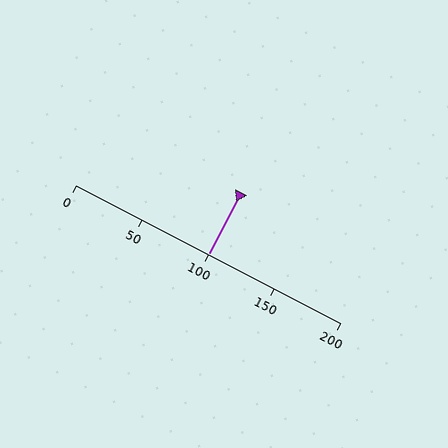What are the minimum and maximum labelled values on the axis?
The axis runs from 0 to 200.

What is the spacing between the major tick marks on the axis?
The major ticks are spaced 50 apart.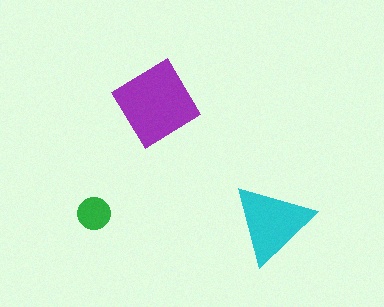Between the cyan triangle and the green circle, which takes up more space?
The cyan triangle.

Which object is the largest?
The purple diamond.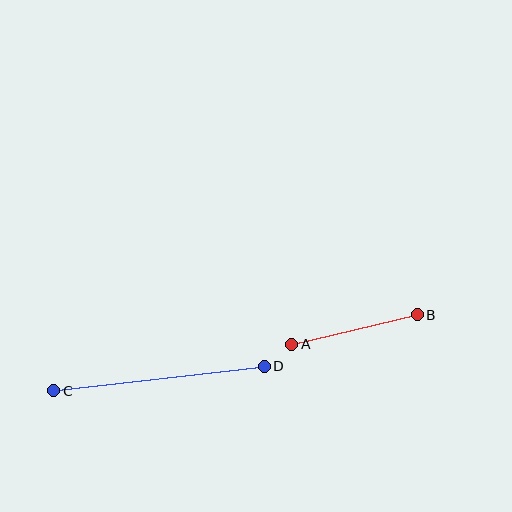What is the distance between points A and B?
The distance is approximately 129 pixels.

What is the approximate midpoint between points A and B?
The midpoint is at approximately (355, 329) pixels.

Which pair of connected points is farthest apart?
Points C and D are farthest apart.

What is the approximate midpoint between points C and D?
The midpoint is at approximately (159, 378) pixels.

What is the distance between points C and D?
The distance is approximately 212 pixels.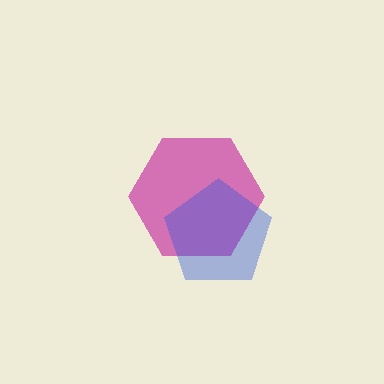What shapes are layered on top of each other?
The layered shapes are: a magenta hexagon, a blue pentagon.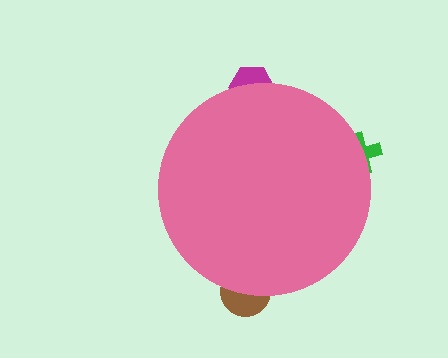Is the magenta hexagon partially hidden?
Yes, the magenta hexagon is partially hidden behind the pink circle.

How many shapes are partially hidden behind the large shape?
3 shapes are partially hidden.